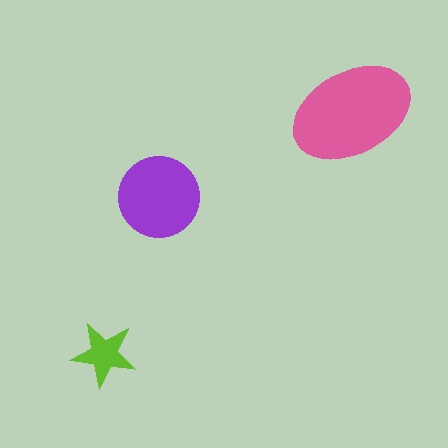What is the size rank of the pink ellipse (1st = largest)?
1st.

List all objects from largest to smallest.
The pink ellipse, the purple circle, the lime star.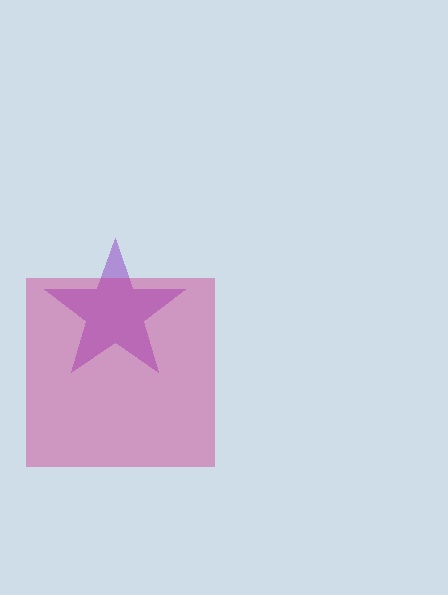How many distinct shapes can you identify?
There are 2 distinct shapes: a purple star, a magenta square.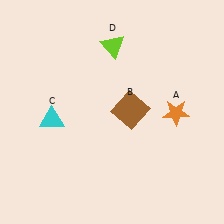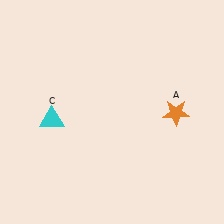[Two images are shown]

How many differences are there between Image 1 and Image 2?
There are 2 differences between the two images.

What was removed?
The lime triangle (D), the brown square (B) were removed in Image 2.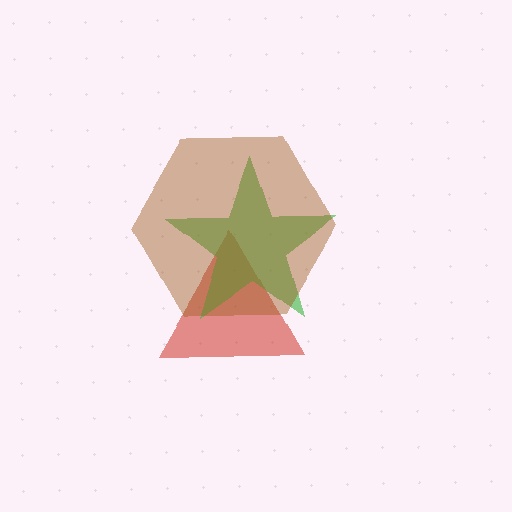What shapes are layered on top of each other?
The layered shapes are: a red triangle, a green star, a brown hexagon.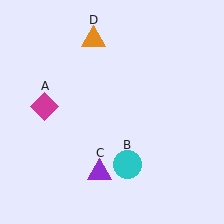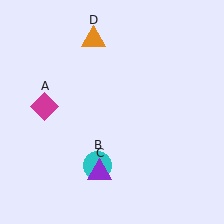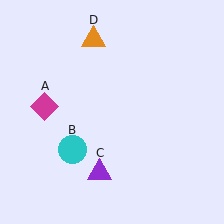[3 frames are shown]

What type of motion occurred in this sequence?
The cyan circle (object B) rotated clockwise around the center of the scene.